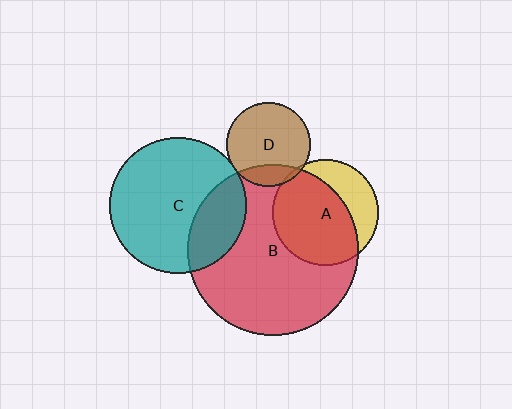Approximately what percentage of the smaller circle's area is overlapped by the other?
Approximately 15%.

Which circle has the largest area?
Circle B (red).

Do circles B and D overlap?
Yes.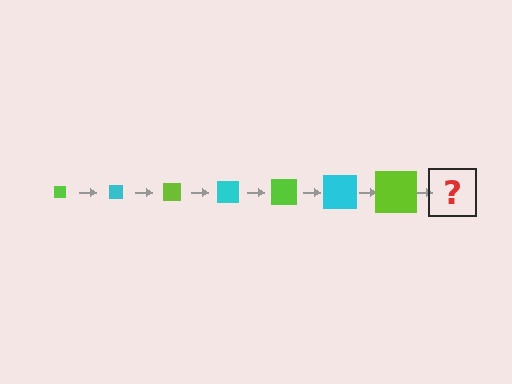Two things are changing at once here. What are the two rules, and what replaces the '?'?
The two rules are that the square grows larger each step and the color cycles through lime and cyan. The '?' should be a cyan square, larger than the previous one.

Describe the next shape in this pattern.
It should be a cyan square, larger than the previous one.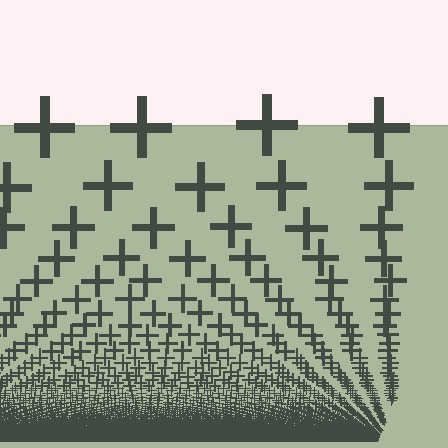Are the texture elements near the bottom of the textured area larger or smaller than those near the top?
Smaller. The gradient is inverted — elements near the bottom are smaller and denser.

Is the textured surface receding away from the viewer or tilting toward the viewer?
The surface appears to tilt toward the viewer. Texture elements get larger and sparser toward the top.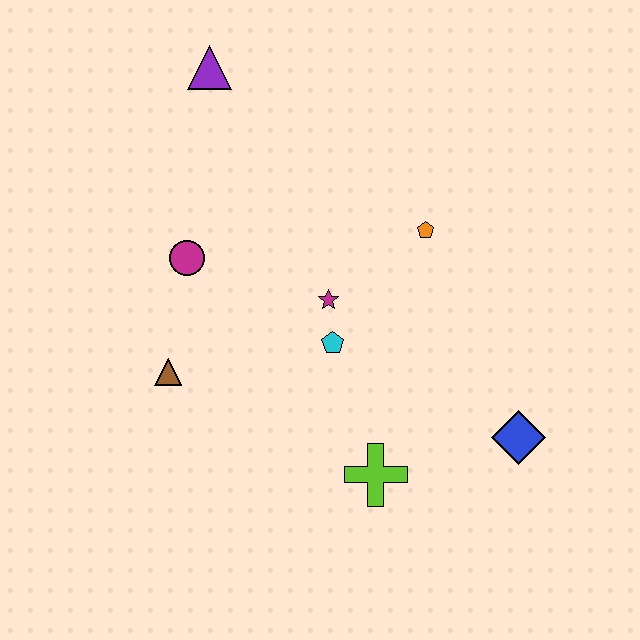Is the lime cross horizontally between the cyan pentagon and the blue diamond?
Yes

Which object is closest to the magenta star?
The cyan pentagon is closest to the magenta star.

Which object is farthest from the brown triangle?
The blue diamond is farthest from the brown triangle.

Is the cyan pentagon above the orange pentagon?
No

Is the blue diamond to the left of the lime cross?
No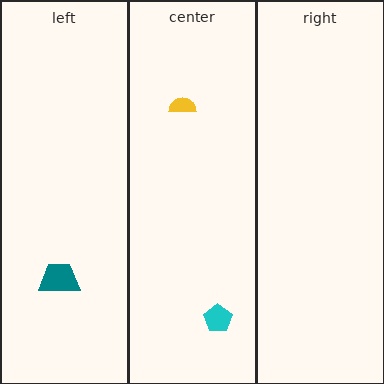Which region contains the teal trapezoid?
The left region.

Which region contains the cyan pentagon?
The center region.